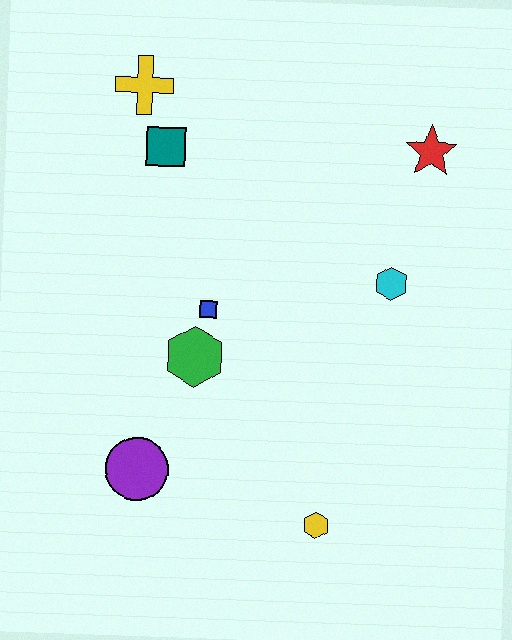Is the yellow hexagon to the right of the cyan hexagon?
No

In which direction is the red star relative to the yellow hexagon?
The red star is above the yellow hexagon.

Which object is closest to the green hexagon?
The blue square is closest to the green hexagon.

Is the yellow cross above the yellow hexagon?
Yes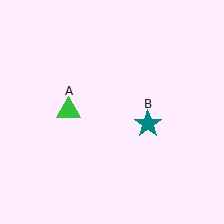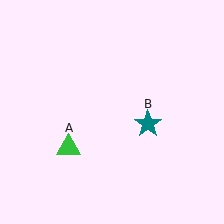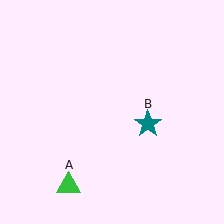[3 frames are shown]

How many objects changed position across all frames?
1 object changed position: green triangle (object A).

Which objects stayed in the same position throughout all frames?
Teal star (object B) remained stationary.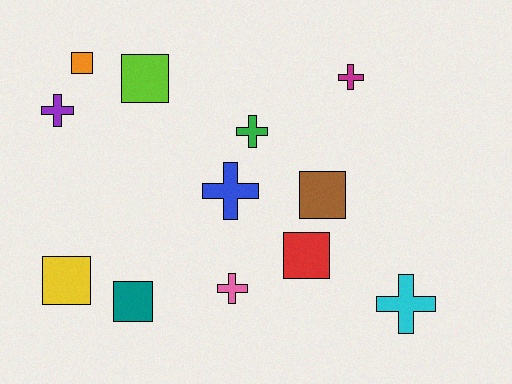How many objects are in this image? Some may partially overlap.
There are 12 objects.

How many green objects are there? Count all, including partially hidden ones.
There is 1 green object.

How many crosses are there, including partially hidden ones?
There are 6 crosses.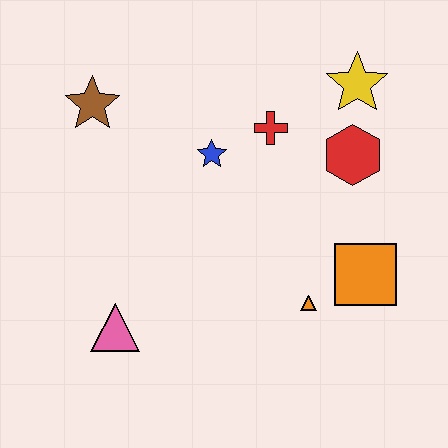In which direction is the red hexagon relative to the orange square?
The red hexagon is above the orange square.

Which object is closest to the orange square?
The orange triangle is closest to the orange square.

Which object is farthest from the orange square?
The brown star is farthest from the orange square.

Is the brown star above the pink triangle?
Yes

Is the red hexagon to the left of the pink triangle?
No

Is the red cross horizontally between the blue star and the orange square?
Yes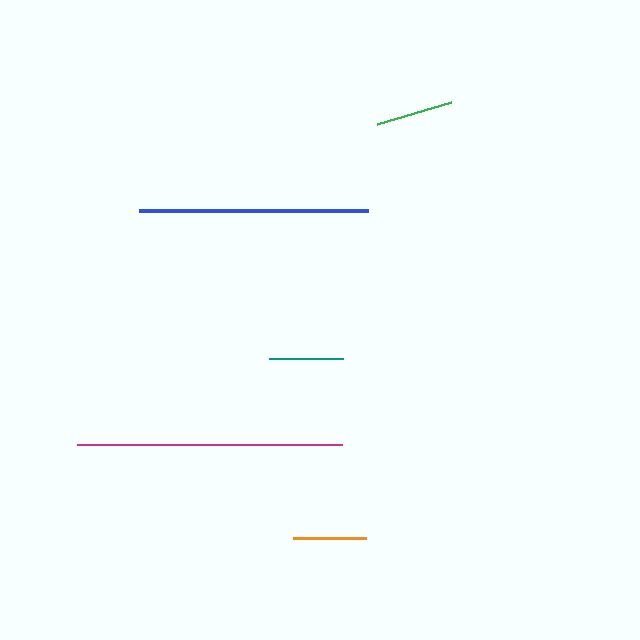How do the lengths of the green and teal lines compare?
The green and teal lines are approximately the same length.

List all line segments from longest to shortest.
From longest to shortest: magenta, blue, green, teal, orange.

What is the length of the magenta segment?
The magenta segment is approximately 265 pixels long.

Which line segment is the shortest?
The orange line is the shortest at approximately 74 pixels.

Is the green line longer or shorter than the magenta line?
The magenta line is longer than the green line.